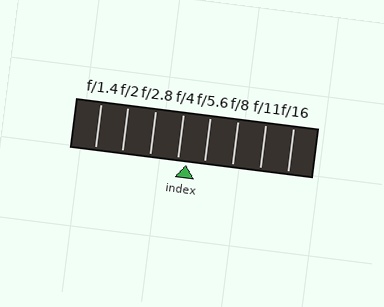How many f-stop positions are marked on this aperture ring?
There are 8 f-stop positions marked.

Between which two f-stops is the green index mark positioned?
The index mark is between f/4 and f/5.6.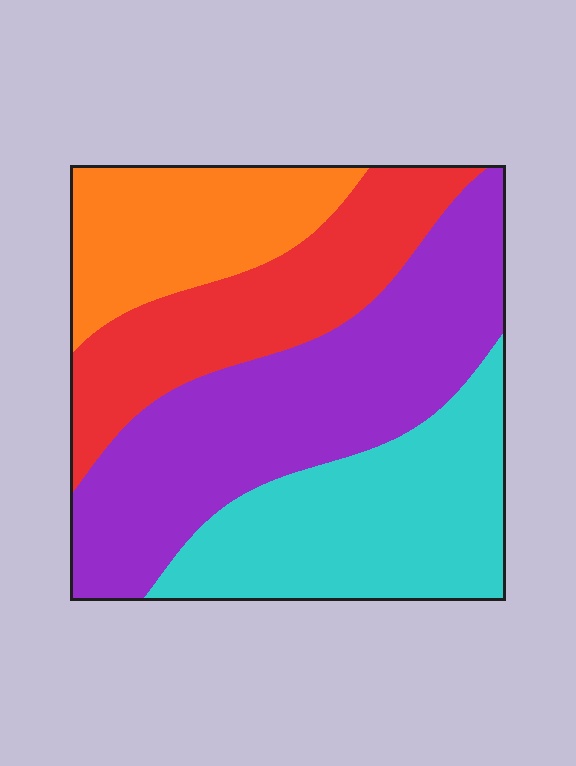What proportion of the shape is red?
Red takes up between a sixth and a third of the shape.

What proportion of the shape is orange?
Orange covers around 15% of the shape.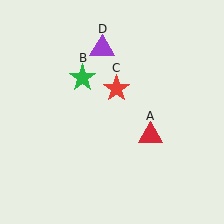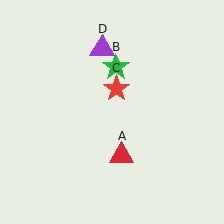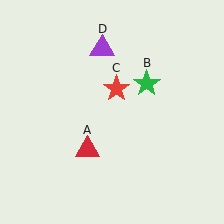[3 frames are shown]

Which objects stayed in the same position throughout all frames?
Red star (object C) and purple triangle (object D) remained stationary.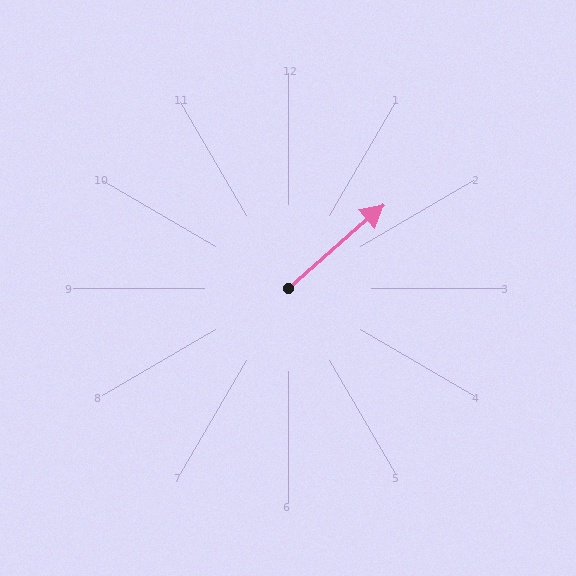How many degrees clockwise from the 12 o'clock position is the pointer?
Approximately 49 degrees.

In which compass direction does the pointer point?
Northeast.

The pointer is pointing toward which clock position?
Roughly 2 o'clock.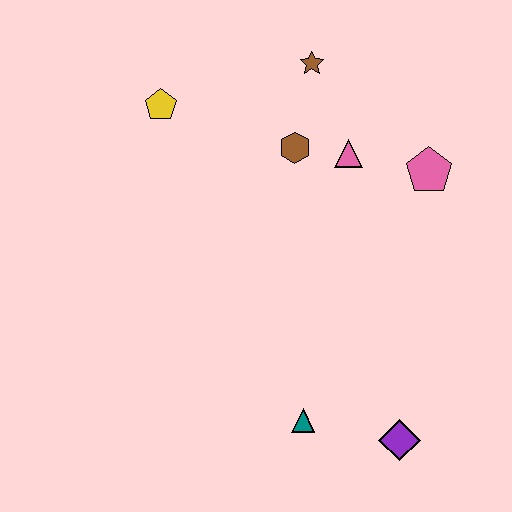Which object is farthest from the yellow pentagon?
The purple diamond is farthest from the yellow pentagon.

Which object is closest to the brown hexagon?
The pink triangle is closest to the brown hexagon.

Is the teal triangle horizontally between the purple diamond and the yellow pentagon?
Yes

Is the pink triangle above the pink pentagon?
Yes